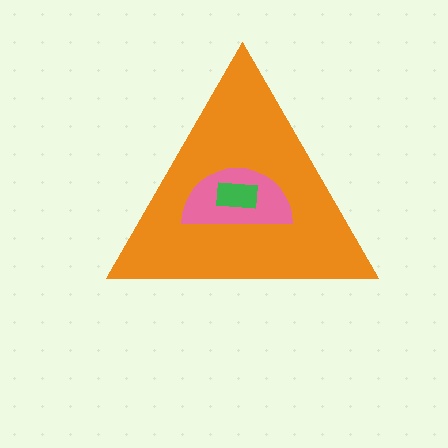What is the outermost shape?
The orange triangle.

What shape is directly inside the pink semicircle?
The green rectangle.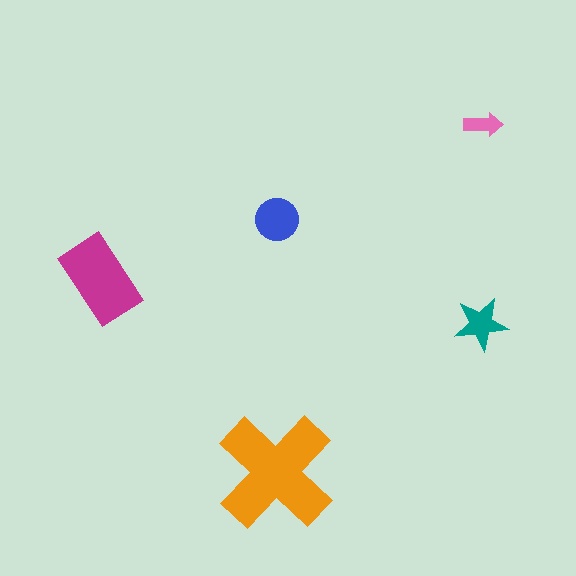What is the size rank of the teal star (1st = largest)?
4th.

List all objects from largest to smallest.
The orange cross, the magenta rectangle, the blue circle, the teal star, the pink arrow.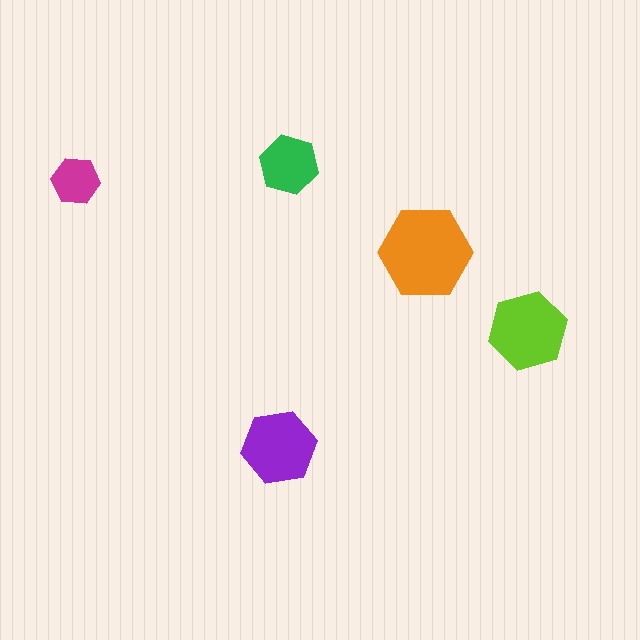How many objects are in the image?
There are 5 objects in the image.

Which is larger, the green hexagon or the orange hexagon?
The orange one.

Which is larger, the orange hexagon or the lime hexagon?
The orange one.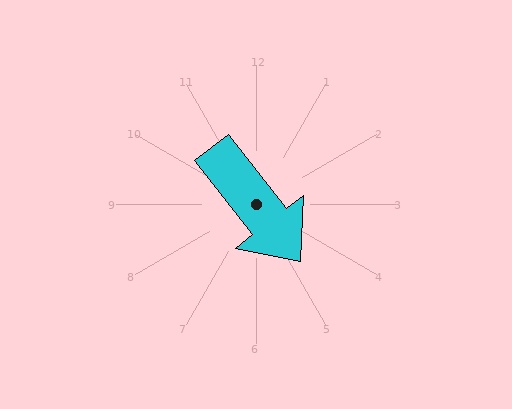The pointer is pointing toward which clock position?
Roughly 5 o'clock.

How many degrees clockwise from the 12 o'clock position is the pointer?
Approximately 142 degrees.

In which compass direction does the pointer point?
Southeast.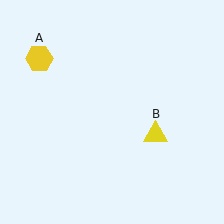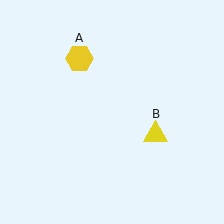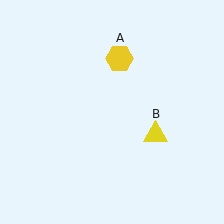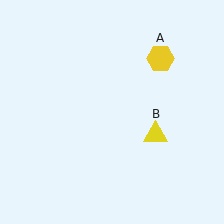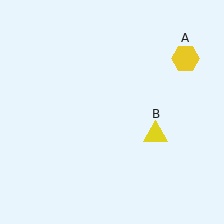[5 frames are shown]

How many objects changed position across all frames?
1 object changed position: yellow hexagon (object A).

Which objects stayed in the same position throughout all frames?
Yellow triangle (object B) remained stationary.